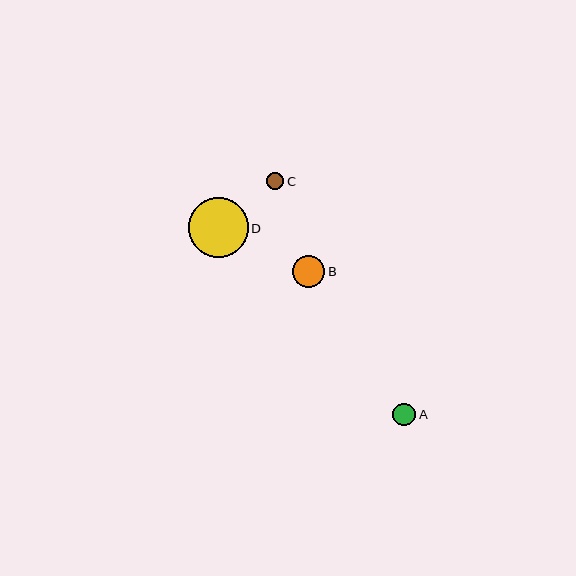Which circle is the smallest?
Circle C is the smallest with a size of approximately 18 pixels.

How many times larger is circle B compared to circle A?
Circle B is approximately 1.4 times the size of circle A.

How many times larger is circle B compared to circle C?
Circle B is approximately 1.8 times the size of circle C.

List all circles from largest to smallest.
From largest to smallest: D, B, A, C.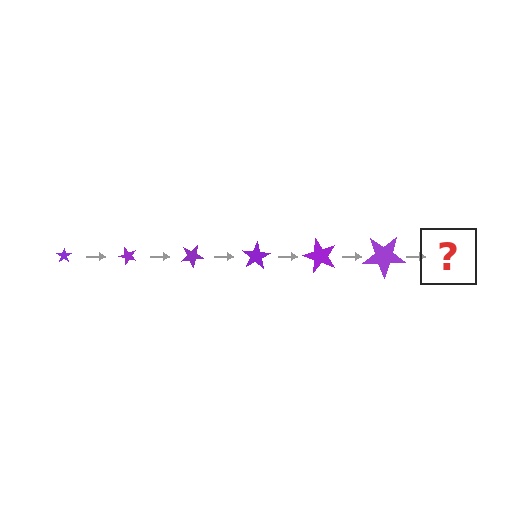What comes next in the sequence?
The next element should be a star, larger than the previous one and rotated 300 degrees from the start.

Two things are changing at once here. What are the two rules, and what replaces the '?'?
The two rules are that the star grows larger each step and it rotates 50 degrees each step. The '?' should be a star, larger than the previous one and rotated 300 degrees from the start.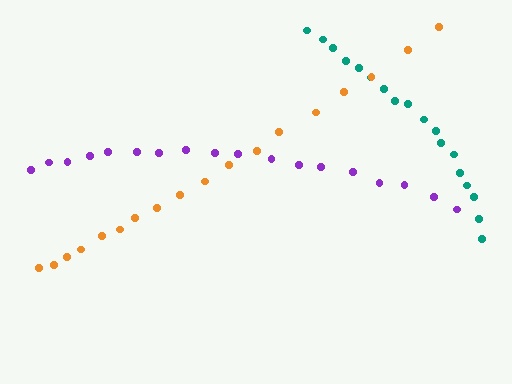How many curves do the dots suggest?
There are 3 distinct paths.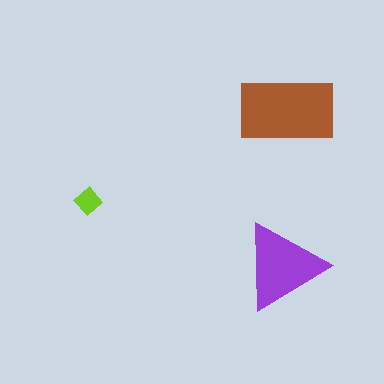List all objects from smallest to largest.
The lime diamond, the purple triangle, the brown rectangle.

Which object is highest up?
The brown rectangle is topmost.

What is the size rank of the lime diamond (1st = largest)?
3rd.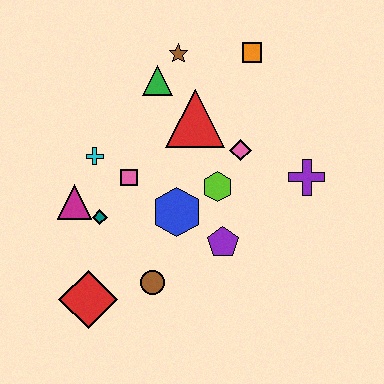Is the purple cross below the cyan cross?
Yes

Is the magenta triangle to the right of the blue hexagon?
No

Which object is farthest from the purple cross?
The red diamond is farthest from the purple cross.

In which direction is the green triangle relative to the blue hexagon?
The green triangle is above the blue hexagon.